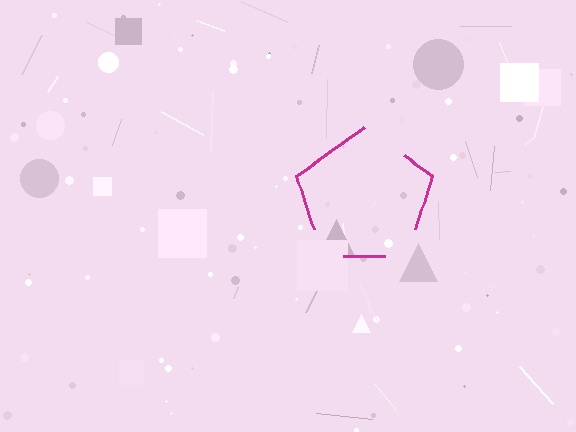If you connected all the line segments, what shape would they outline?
They would outline a pentagon.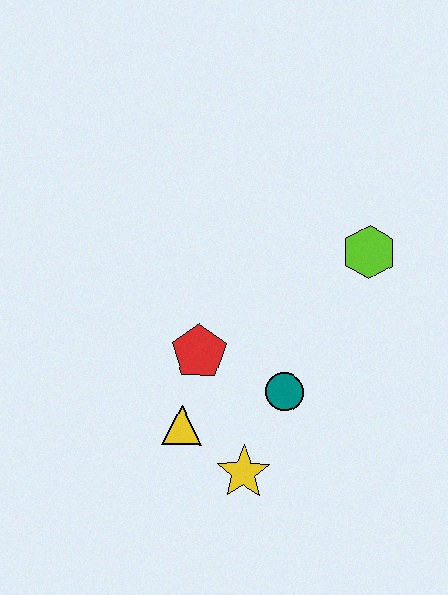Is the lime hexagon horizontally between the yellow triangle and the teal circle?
No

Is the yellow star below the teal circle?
Yes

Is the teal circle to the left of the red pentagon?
No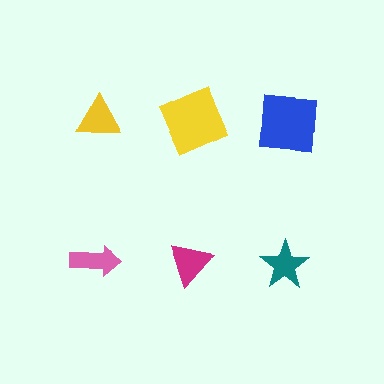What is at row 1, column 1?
A yellow triangle.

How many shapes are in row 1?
3 shapes.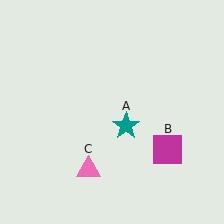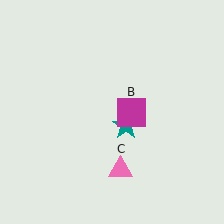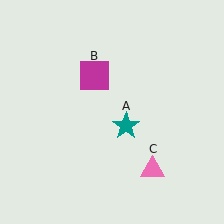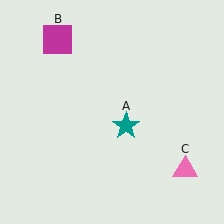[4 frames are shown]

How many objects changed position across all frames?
2 objects changed position: magenta square (object B), pink triangle (object C).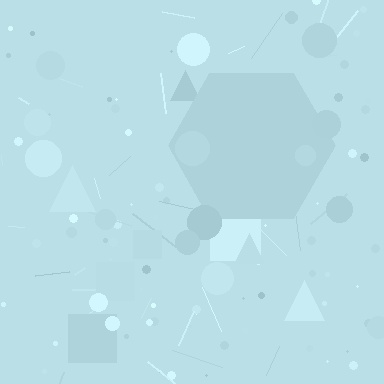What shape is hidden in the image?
A hexagon is hidden in the image.